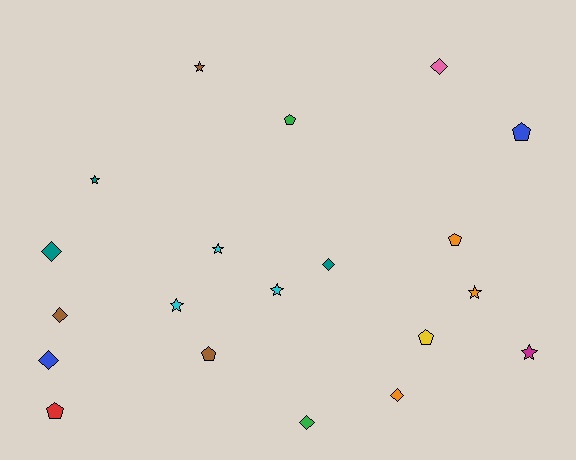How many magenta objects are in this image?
There is 1 magenta object.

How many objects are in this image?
There are 20 objects.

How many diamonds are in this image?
There are 7 diamonds.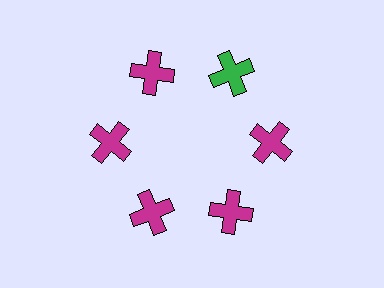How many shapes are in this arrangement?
There are 6 shapes arranged in a ring pattern.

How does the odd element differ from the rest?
It has a different color: green instead of magenta.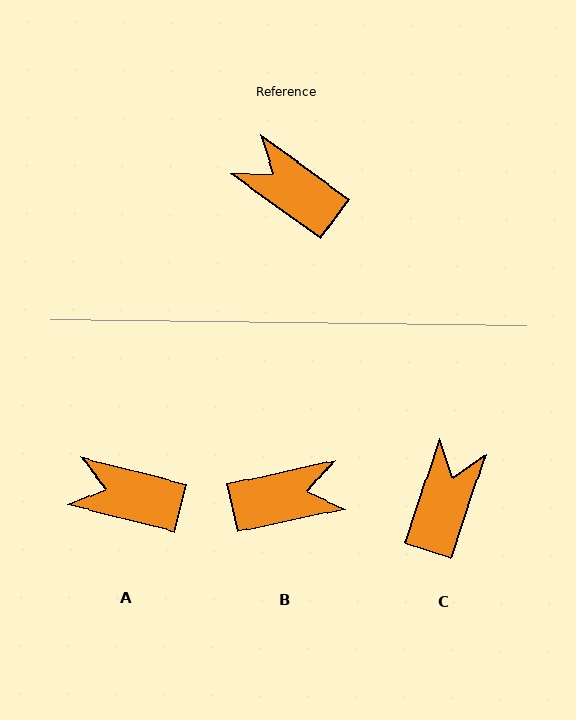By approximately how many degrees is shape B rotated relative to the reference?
Approximately 131 degrees clockwise.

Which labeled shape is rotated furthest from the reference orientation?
B, about 131 degrees away.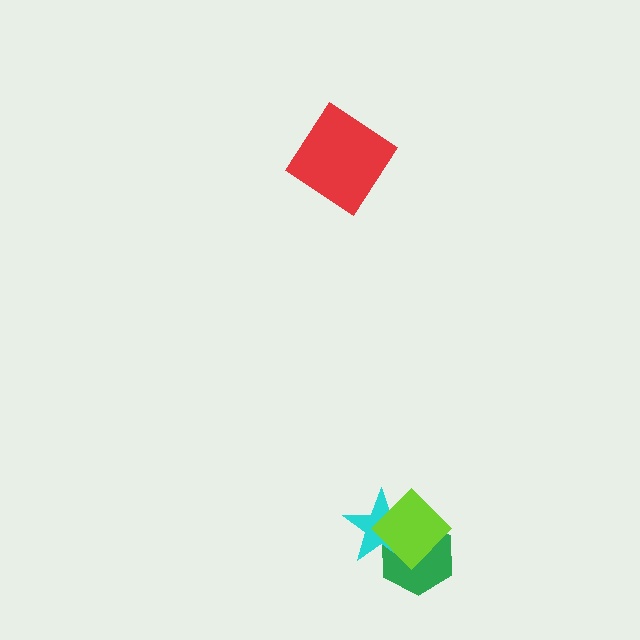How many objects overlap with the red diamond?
0 objects overlap with the red diamond.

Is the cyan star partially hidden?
Yes, it is partially covered by another shape.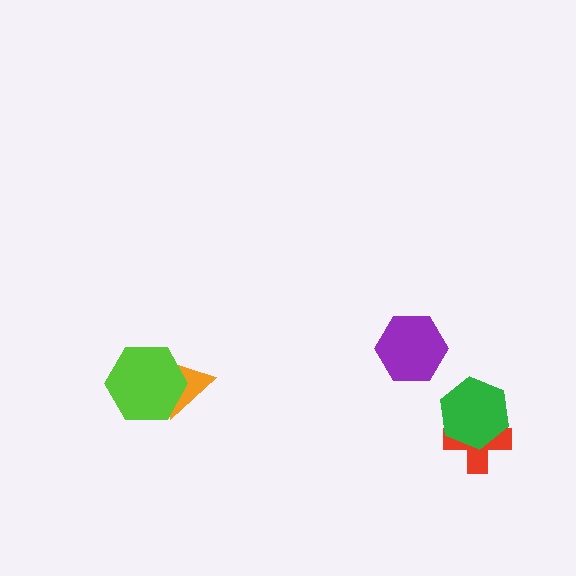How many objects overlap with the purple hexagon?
0 objects overlap with the purple hexagon.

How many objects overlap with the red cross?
1 object overlaps with the red cross.